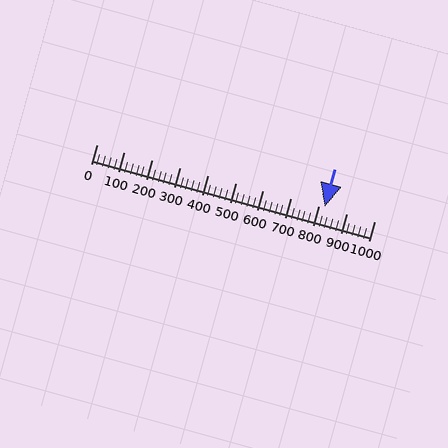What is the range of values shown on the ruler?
The ruler shows values from 0 to 1000.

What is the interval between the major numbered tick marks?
The major tick marks are spaced 100 units apart.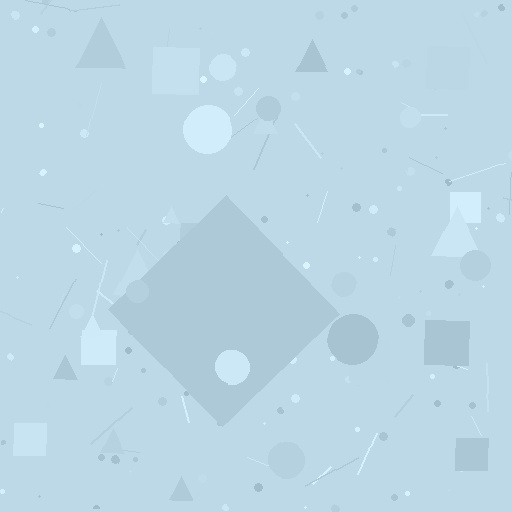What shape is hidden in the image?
A diamond is hidden in the image.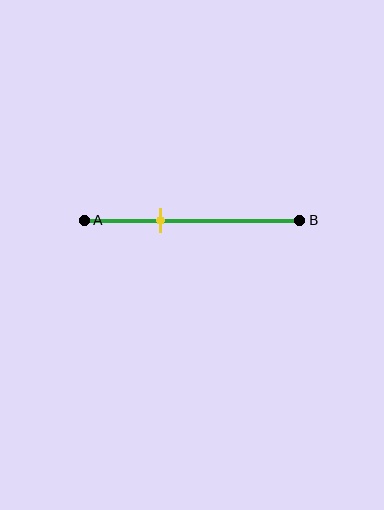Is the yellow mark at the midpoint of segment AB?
No, the mark is at about 35% from A, not at the 50% midpoint.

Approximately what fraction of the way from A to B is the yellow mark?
The yellow mark is approximately 35% of the way from A to B.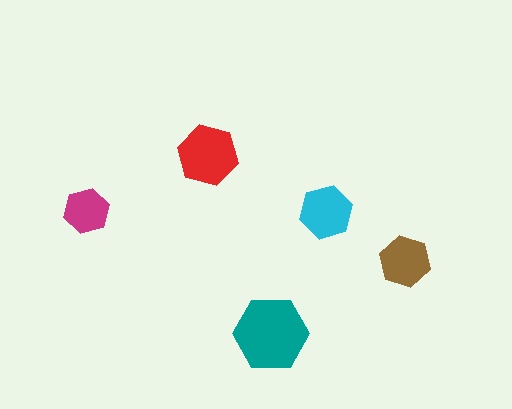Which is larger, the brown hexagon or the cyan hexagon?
The cyan one.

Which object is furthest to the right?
The brown hexagon is rightmost.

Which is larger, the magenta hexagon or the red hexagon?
The red one.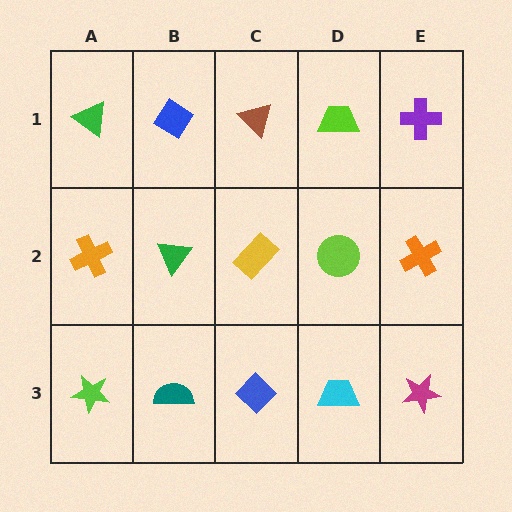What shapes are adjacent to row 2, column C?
A brown triangle (row 1, column C), a blue diamond (row 3, column C), a green triangle (row 2, column B), a lime circle (row 2, column D).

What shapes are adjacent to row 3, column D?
A lime circle (row 2, column D), a blue diamond (row 3, column C), a magenta star (row 3, column E).